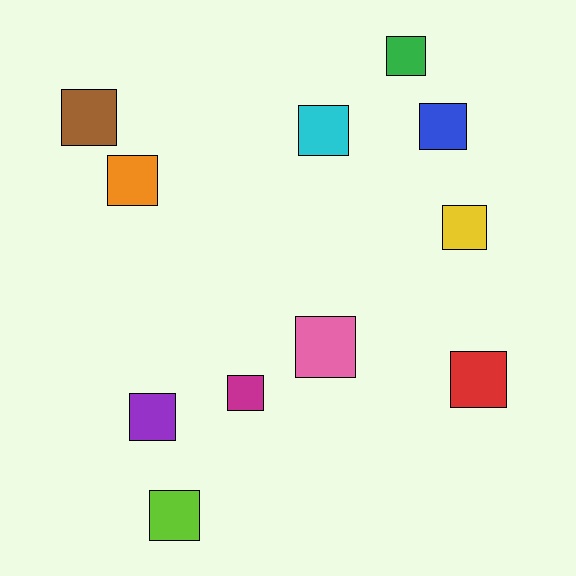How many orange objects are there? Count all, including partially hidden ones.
There is 1 orange object.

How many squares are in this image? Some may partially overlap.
There are 11 squares.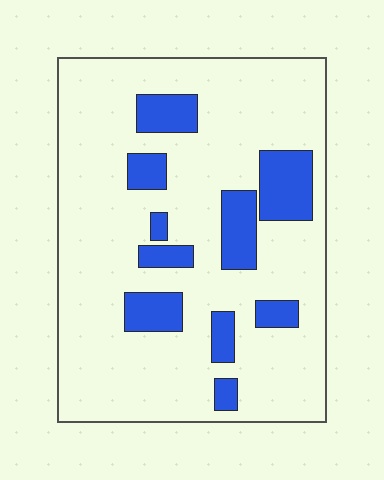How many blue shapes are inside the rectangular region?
10.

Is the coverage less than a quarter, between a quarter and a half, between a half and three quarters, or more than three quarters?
Less than a quarter.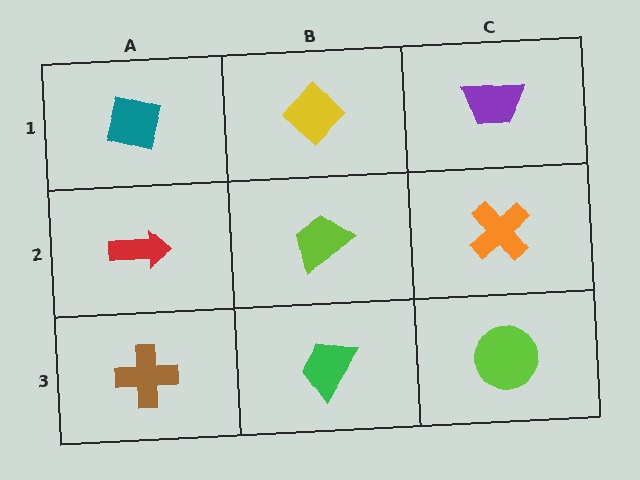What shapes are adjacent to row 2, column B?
A yellow diamond (row 1, column B), a green trapezoid (row 3, column B), a red arrow (row 2, column A), an orange cross (row 2, column C).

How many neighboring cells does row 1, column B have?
3.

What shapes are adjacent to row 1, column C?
An orange cross (row 2, column C), a yellow diamond (row 1, column B).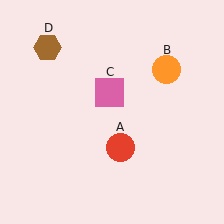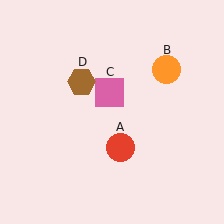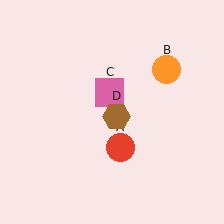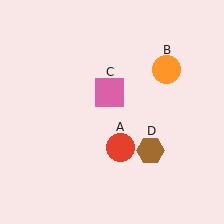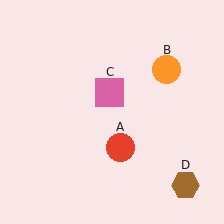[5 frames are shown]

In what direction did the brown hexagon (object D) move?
The brown hexagon (object D) moved down and to the right.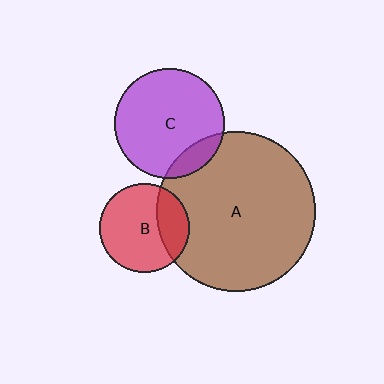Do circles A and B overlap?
Yes.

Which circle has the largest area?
Circle A (brown).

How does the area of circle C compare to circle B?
Approximately 1.5 times.